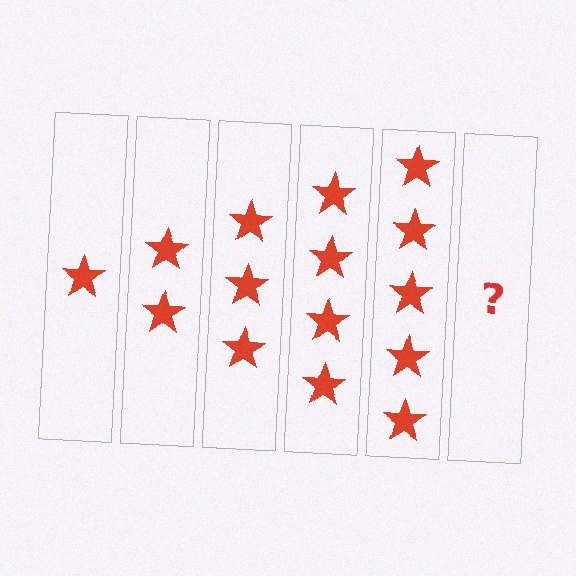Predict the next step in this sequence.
The next step is 6 stars.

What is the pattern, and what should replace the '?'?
The pattern is that each step adds one more star. The '?' should be 6 stars.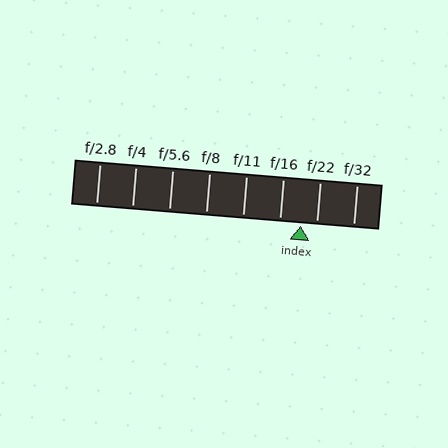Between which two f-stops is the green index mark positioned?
The index mark is between f/16 and f/22.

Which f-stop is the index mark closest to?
The index mark is closest to f/22.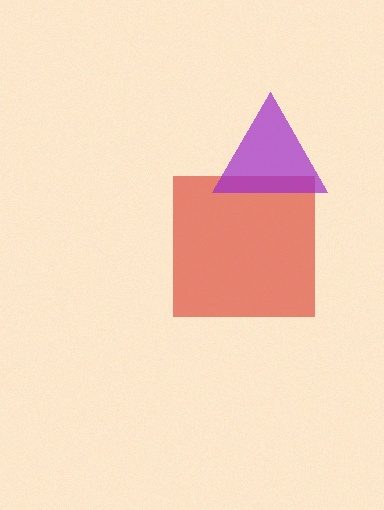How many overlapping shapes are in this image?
There are 2 overlapping shapes in the image.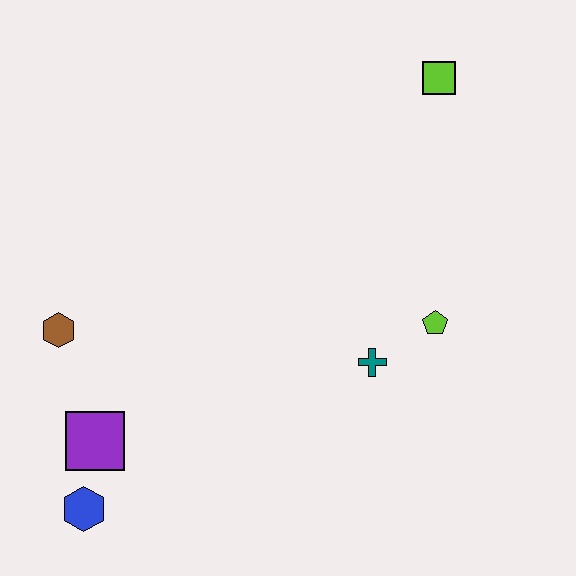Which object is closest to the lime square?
The lime pentagon is closest to the lime square.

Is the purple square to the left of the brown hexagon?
No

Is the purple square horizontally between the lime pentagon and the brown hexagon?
Yes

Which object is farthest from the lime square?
The blue hexagon is farthest from the lime square.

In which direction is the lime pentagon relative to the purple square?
The lime pentagon is to the right of the purple square.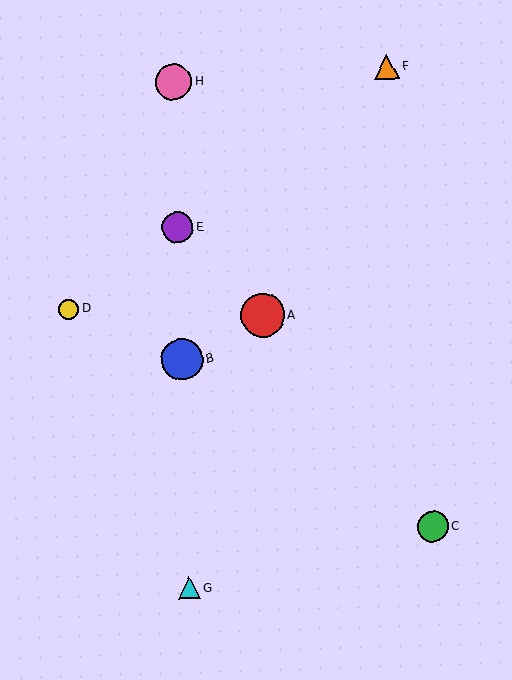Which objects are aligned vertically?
Objects B, E, G, H are aligned vertically.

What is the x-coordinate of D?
Object D is at x≈68.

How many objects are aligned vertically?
4 objects (B, E, G, H) are aligned vertically.